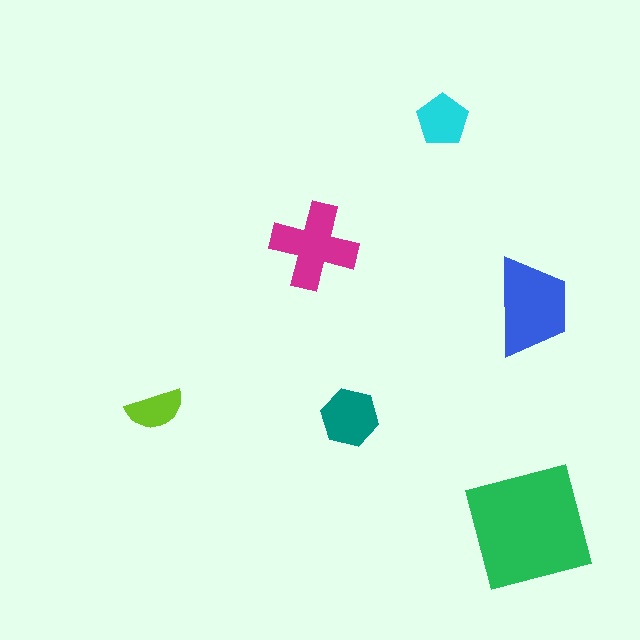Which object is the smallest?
The lime semicircle.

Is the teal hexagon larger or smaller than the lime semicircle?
Larger.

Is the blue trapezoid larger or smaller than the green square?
Smaller.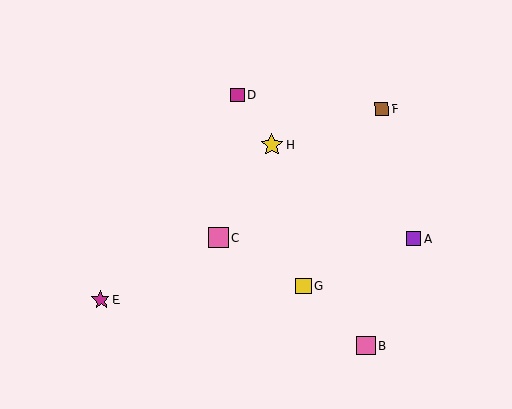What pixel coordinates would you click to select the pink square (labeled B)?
Click at (366, 346) to select the pink square B.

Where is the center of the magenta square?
The center of the magenta square is at (238, 95).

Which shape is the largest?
The yellow star (labeled H) is the largest.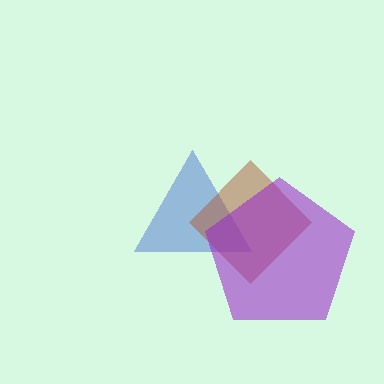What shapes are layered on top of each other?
The layered shapes are: a blue triangle, a brown diamond, a purple pentagon.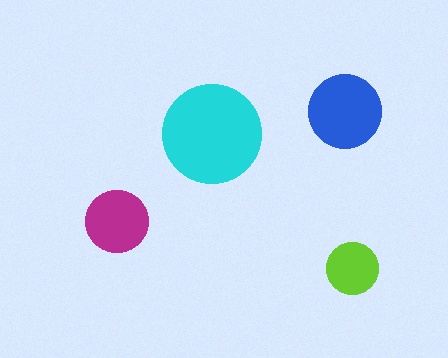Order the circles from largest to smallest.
the cyan one, the blue one, the magenta one, the lime one.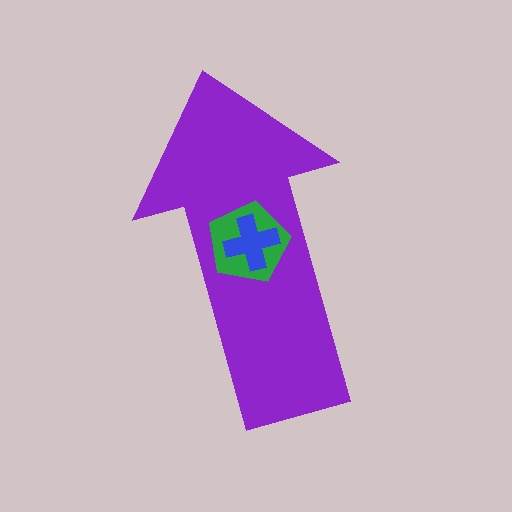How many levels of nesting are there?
3.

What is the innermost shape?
The blue cross.